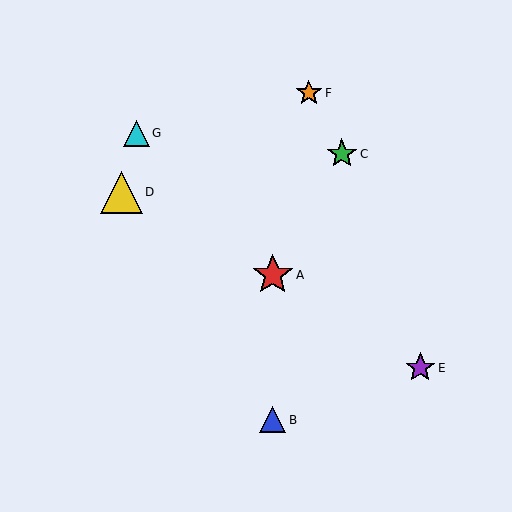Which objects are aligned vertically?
Objects A, B are aligned vertically.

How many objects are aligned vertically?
2 objects (A, B) are aligned vertically.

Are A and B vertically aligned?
Yes, both are at x≈273.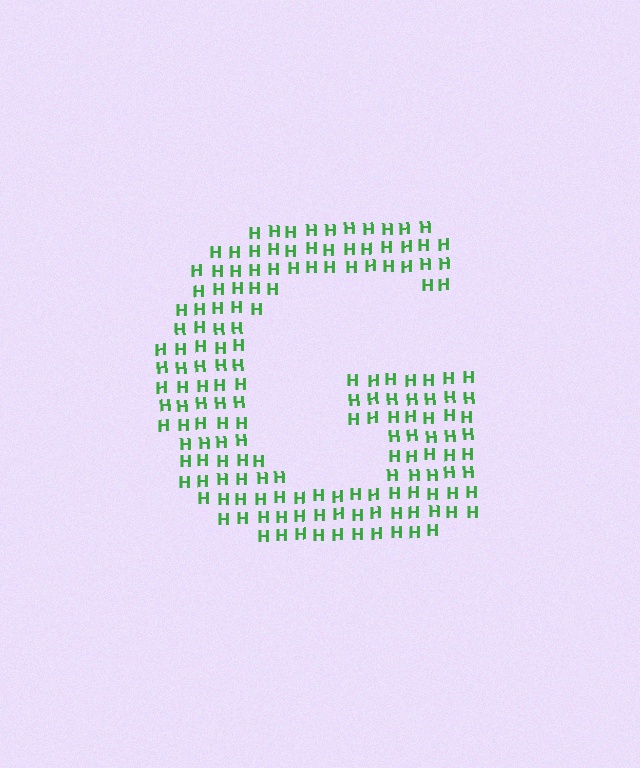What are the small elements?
The small elements are letter H's.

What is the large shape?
The large shape is the letter G.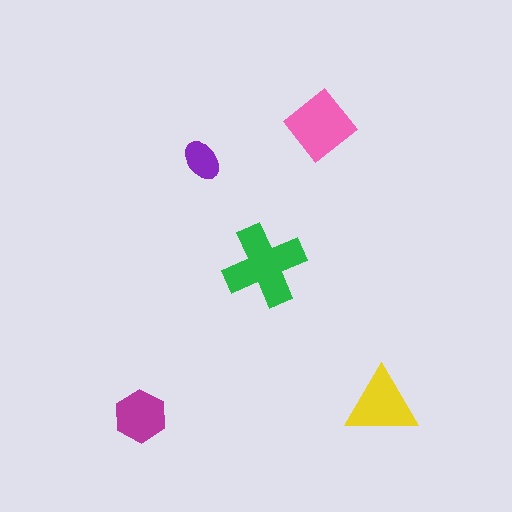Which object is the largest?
The green cross.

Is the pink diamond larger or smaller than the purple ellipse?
Larger.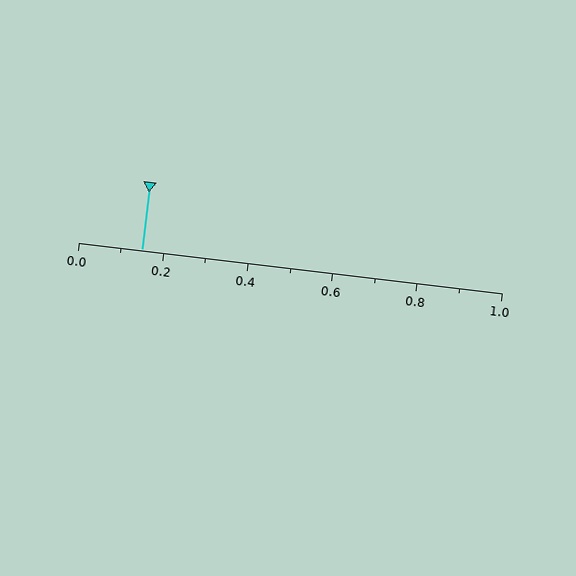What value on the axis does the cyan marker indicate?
The marker indicates approximately 0.15.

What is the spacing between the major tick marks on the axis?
The major ticks are spaced 0.2 apart.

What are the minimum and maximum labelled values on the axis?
The axis runs from 0.0 to 1.0.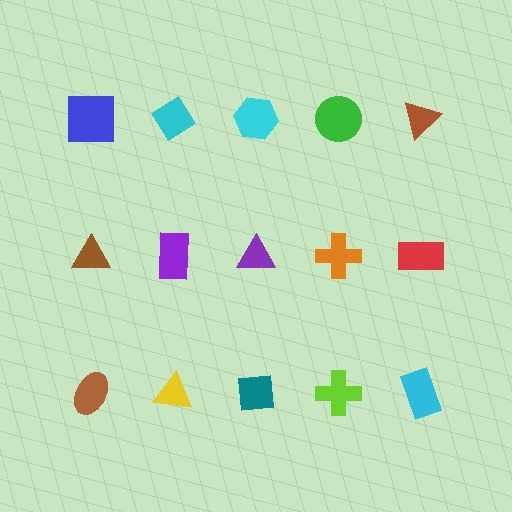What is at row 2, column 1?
A brown triangle.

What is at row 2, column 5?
A red rectangle.